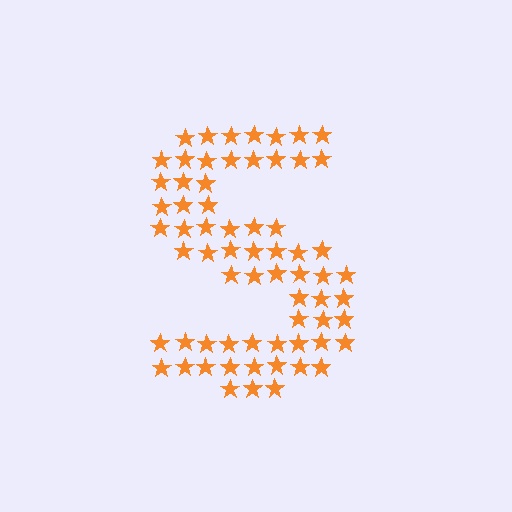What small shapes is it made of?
It is made of small stars.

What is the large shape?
The large shape is the letter S.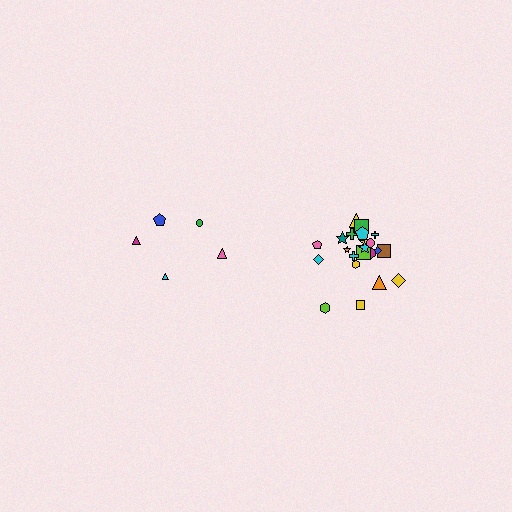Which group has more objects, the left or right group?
The right group.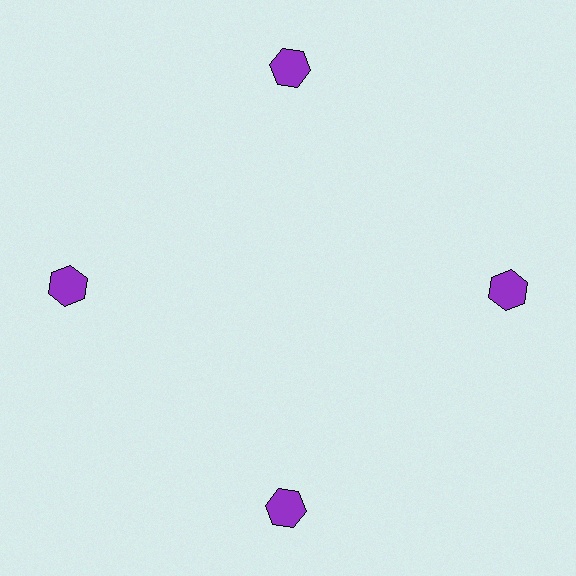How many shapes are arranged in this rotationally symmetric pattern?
There are 4 shapes, arranged in 4 groups of 1.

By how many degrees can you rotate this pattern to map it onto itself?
The pattern maps onto itself every 90 degrees of rotation.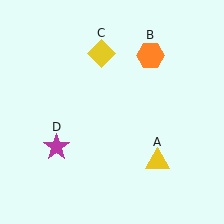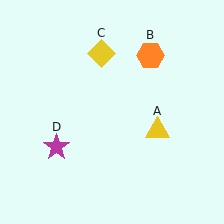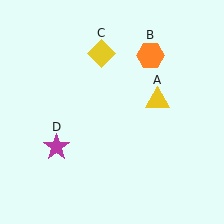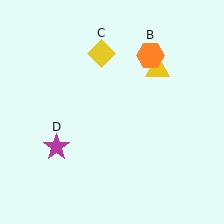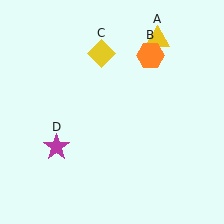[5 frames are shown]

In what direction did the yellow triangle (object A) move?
The yellow triangle (object A) moved up.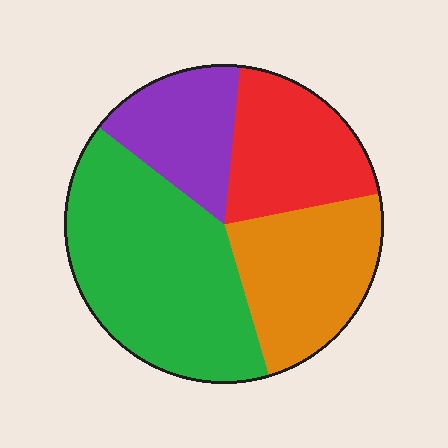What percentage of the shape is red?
Red covers around 20% of the shape.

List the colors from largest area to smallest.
From largest to smallest: green, orange, red, purple.